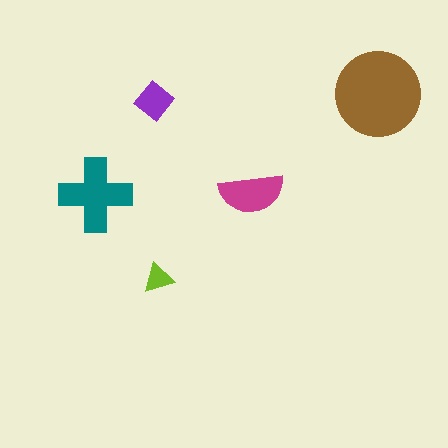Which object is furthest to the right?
The brown circle is rightmost.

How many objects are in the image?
There are 5 objects in the image.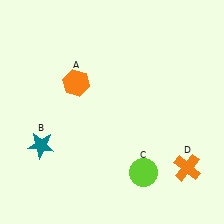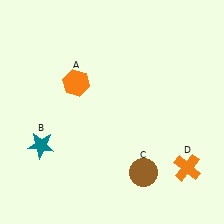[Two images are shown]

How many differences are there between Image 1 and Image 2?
There is 1 difference between the two images.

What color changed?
The circle (C) changed from lime in Image 1 to brown in Image 2.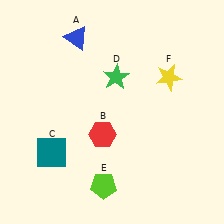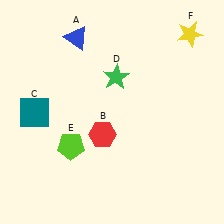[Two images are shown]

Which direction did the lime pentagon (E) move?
The lime pentagon (E) moved up.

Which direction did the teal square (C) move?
The teal square (C) moved up.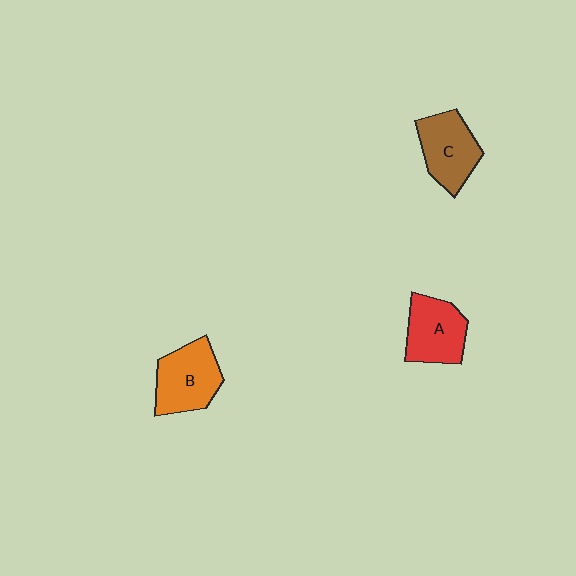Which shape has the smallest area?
Shape A (red).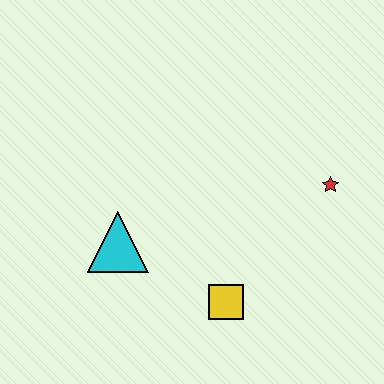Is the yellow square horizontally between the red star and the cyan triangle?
Yes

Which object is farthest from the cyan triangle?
The red star is farthest from the cyan triangle.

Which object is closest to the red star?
The yellow square is closest to the red star.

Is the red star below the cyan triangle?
No